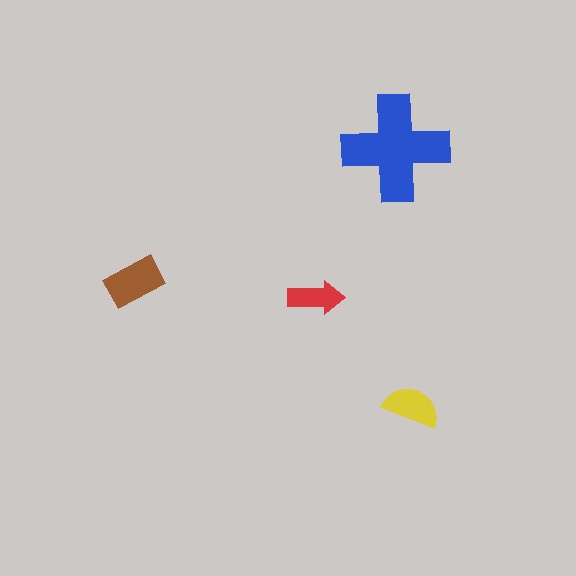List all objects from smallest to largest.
The red arrow, the yellow semicircle, the brown rectangle, the blue cross.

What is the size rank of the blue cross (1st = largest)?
1st.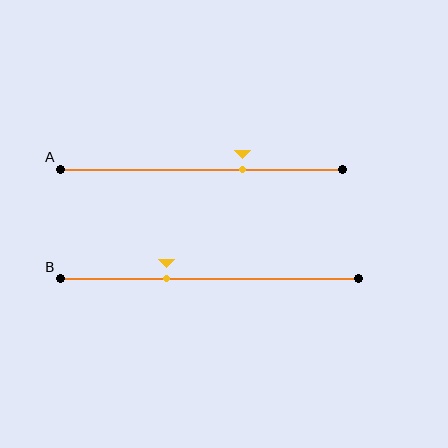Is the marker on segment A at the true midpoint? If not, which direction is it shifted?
No, the marker on segment A is shifted to the right by about 15% of the segment length.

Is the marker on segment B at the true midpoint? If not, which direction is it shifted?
No, the marker on segment B is shifted to the left by about 14% of the segment length.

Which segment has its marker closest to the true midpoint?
Segment B has its marker closest to the true midpoint.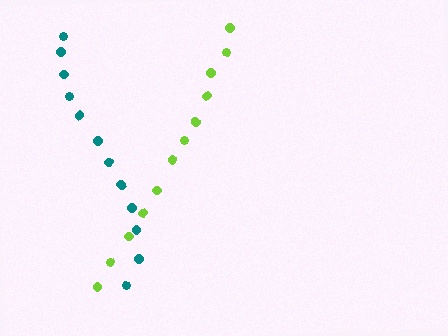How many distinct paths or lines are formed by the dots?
There are 2 distinct paths.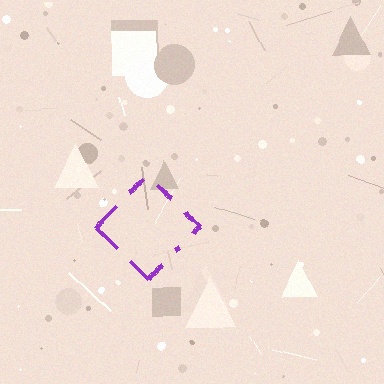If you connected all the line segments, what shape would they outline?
They would outline a diamond.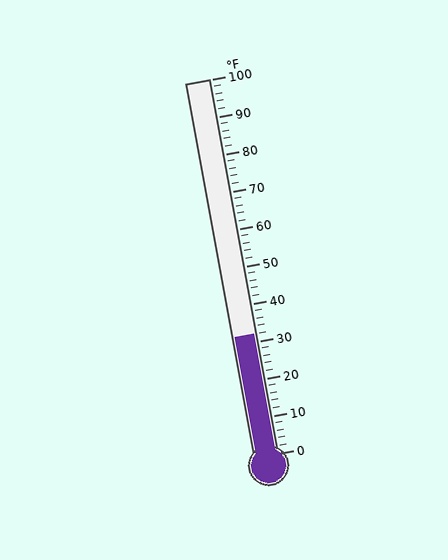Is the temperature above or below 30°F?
The temperature is above 30°F.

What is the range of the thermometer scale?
The thermometer scale ranges from 0°F to 100°F.